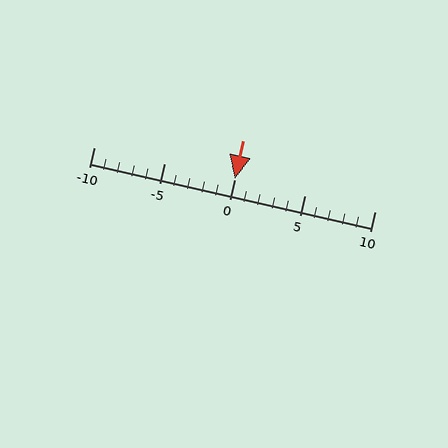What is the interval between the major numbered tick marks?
The major tick marks are spaced 5 units apart.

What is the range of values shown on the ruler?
The ruler shows values from -10 to 10.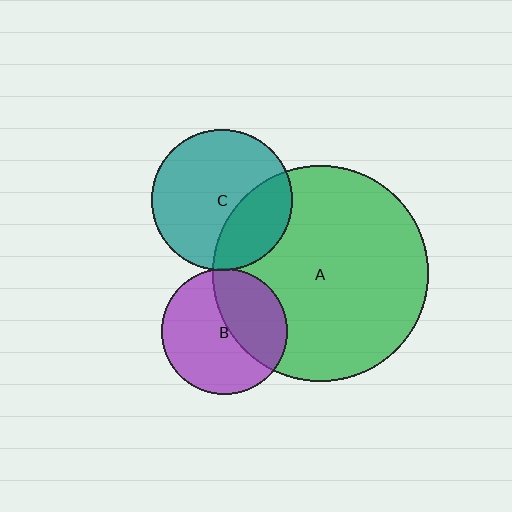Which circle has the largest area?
Circle A (green).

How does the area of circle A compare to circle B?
Approximately 2.9 times.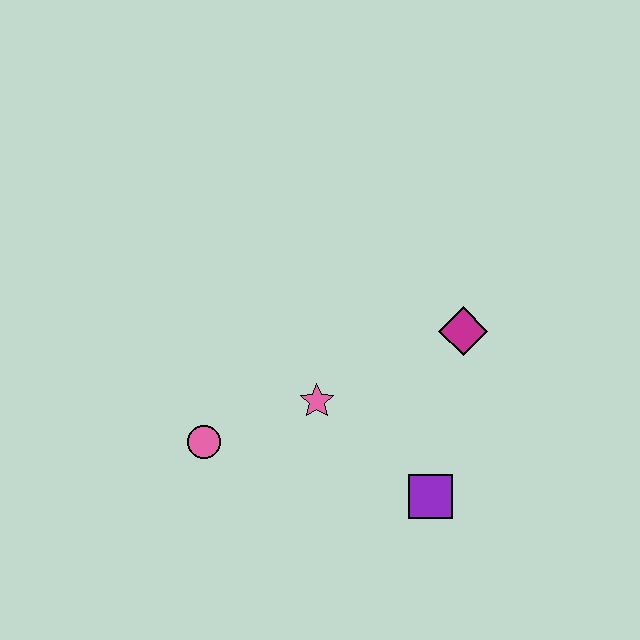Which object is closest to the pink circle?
The pink star is closest to the pink circle.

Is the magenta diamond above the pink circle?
Yes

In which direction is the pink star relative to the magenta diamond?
The pink star is to the left of the magenta diamond.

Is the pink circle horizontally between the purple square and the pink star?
No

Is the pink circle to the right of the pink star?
No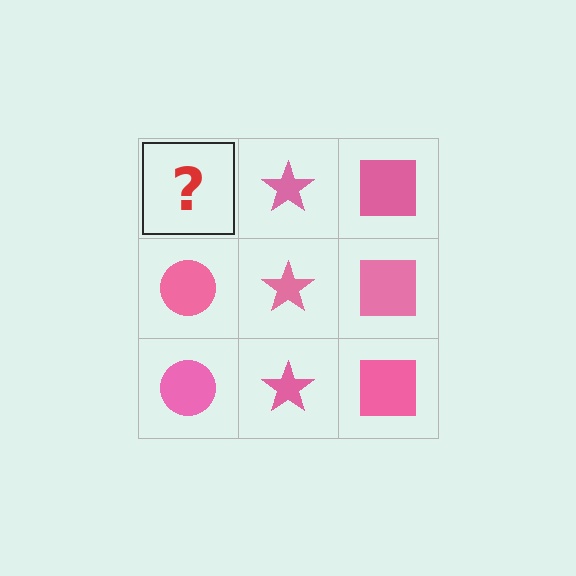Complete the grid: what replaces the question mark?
The question mark should be replaced with a pink circle.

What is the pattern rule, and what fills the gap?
The rule is that each column has a consistent shape. The gap should be filled with a pink circle.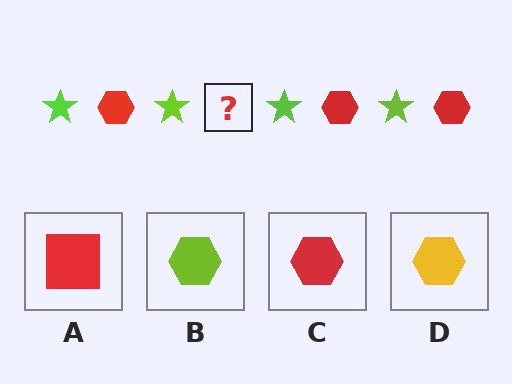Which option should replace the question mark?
Option C.